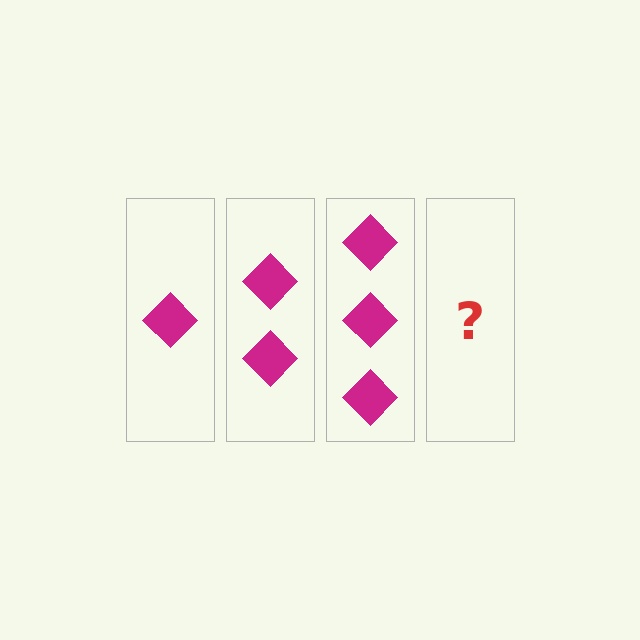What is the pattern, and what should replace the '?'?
The pattern is that each step adds one more diamond. The '?' should be 4 diamonds.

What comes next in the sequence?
The next element should be 4 diamonds.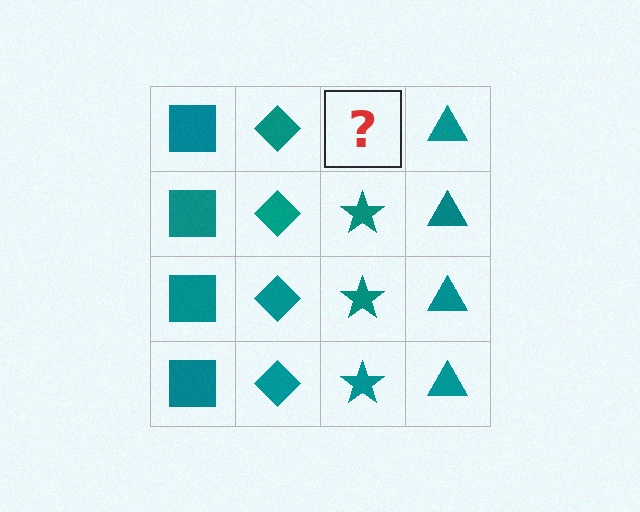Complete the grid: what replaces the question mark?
The question mark should be replaced with a teal star.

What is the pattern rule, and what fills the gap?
The rule is that each column has a consistent shape. The gap should be filled with a teal star.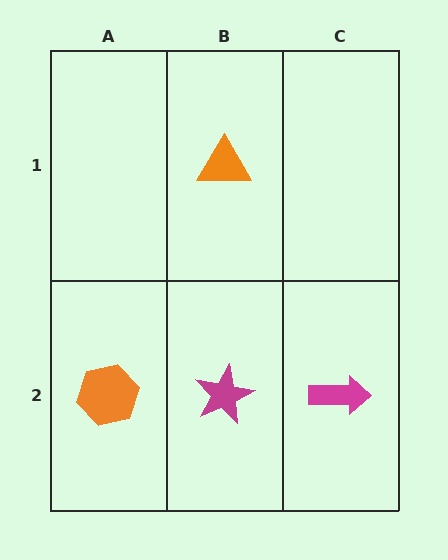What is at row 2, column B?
A magenta star.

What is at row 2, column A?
An orange hexagon.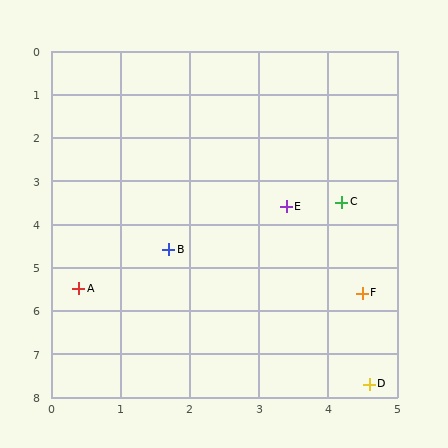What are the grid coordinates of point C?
Point C is at approximately (4.2, 3.5).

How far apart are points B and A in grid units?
Points B and A are about 1.6 grid units apart.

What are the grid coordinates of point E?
Point E is at approximately (3.4, 3.6).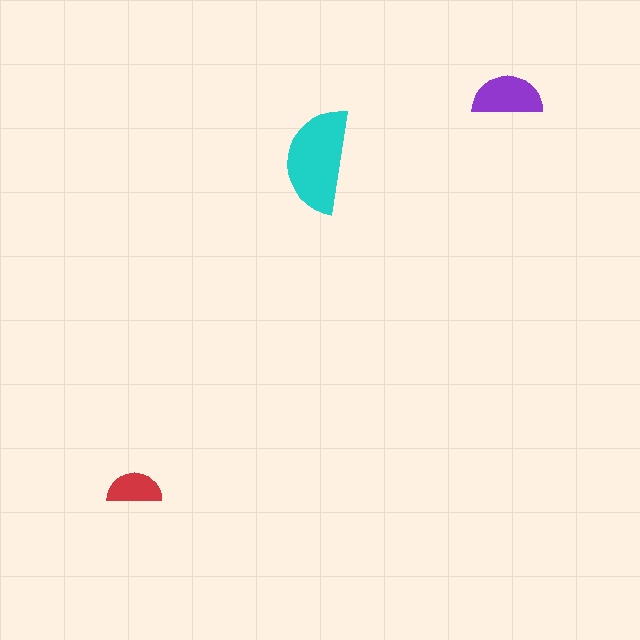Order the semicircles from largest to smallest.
the cyan one, the purple one, the red one.